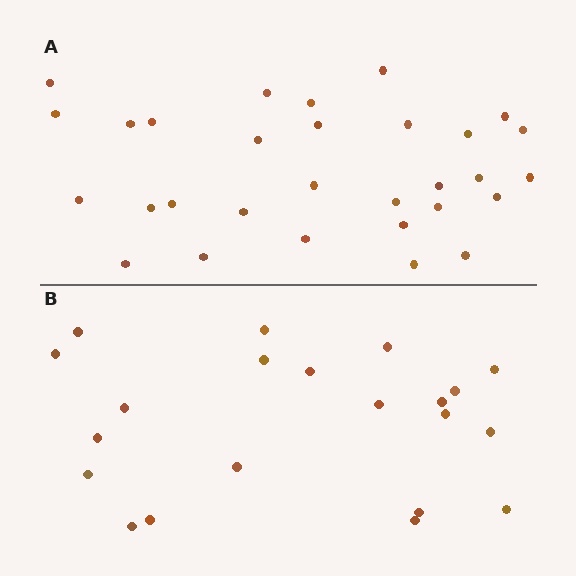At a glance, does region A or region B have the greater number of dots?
Region A (the top region) has more dots.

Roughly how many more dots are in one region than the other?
Region A has roughly 8 or so more dots than region B.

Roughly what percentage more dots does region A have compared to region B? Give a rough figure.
About 45% more.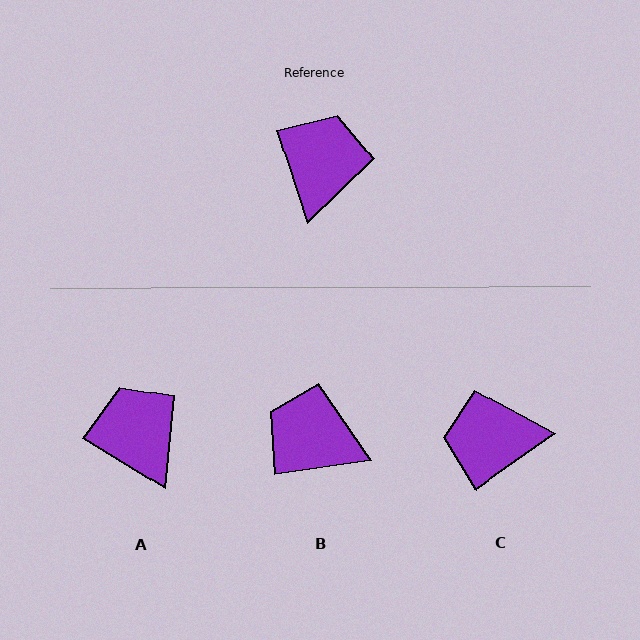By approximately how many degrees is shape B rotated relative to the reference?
Approximately 80 degrees counter-clockwise.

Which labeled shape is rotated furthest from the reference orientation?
C, about 107 degrees away.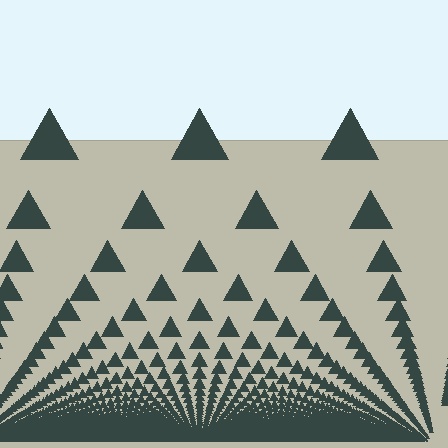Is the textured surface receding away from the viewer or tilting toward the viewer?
The surface appears to tilt toward the viewer. Texture elements get larger and sparser toward the top.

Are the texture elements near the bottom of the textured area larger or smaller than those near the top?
Smaller. The gradient is inverted — elements near the bottom are smaller and denser.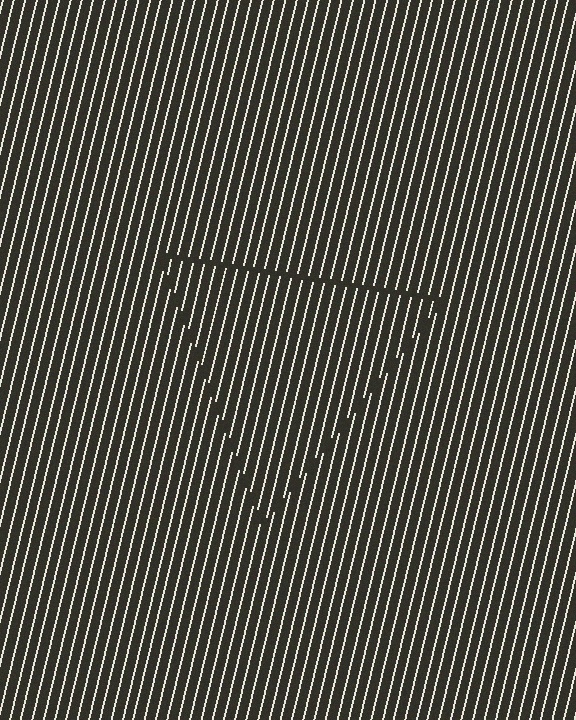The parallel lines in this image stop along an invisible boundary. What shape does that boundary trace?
An illusory triangle. The interior of the shape contains the same grating, shifted by half a period — the contour is defined by the phase discontinuity where line-ends from the inner and outer gratings abut.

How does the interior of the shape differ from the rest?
The interior of the shape contains the same grating, shifted by half a period — the contour is defined by the phase discontinuity where line-ends from the inner and outer gratings abut.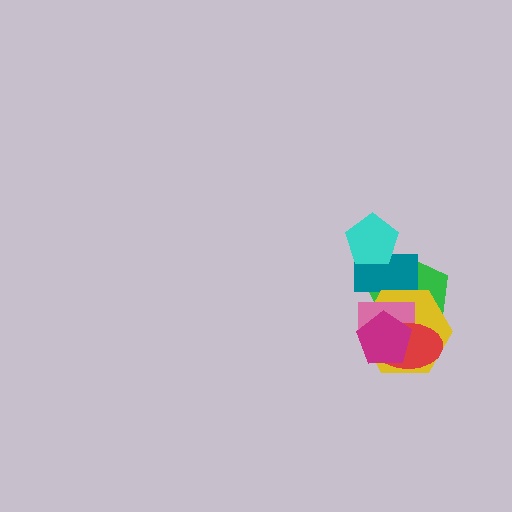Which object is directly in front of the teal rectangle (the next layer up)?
The cyan pentagon is directly in front of the teal rectangle.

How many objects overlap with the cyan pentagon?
1 object overlaps with the cyan pentagon.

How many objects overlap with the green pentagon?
5 objects overlap with the green pentagon.